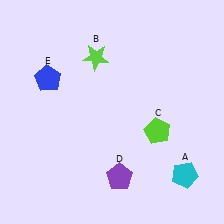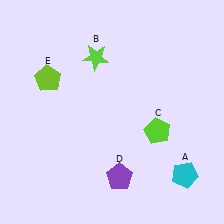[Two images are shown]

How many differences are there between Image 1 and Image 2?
There is 1 difference between the two images.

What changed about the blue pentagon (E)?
In Image 1, E is blue. In Image 2, it changed to lime.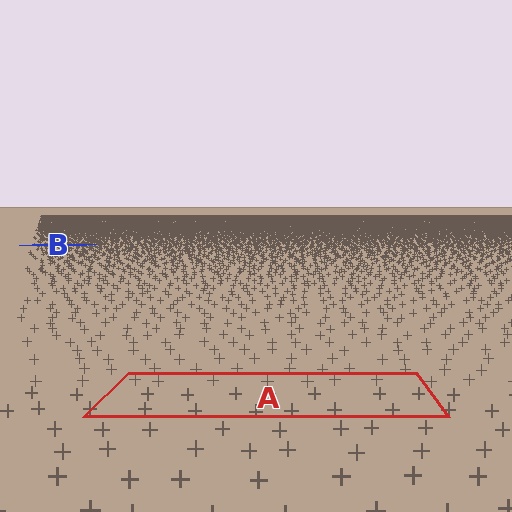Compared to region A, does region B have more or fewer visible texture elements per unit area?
Region B has more texture elements per unit area — they are packed more densely because it is farther away.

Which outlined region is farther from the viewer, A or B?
Region B is farther from the viewer — the texture elements inside it appear smaller and more densely packed.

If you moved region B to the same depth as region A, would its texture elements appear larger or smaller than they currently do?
They would appear larger. At a closer depth, the same texture elements are projected at a bigger on-screen size.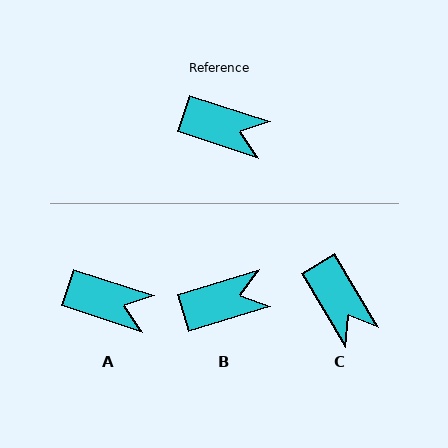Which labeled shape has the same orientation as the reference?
A.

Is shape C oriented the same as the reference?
No, it is off by about 41 degrees.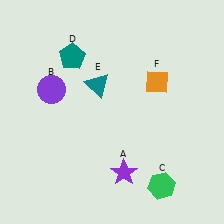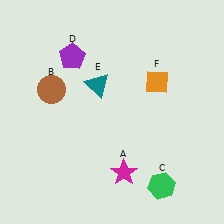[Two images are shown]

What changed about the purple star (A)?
In Image 1, A is purple. In Image 2, it changed to magenta.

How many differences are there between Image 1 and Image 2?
There are 3 differences between the two images.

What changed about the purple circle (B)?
In Image 1, B is purple. In Image 2, it changed to brown.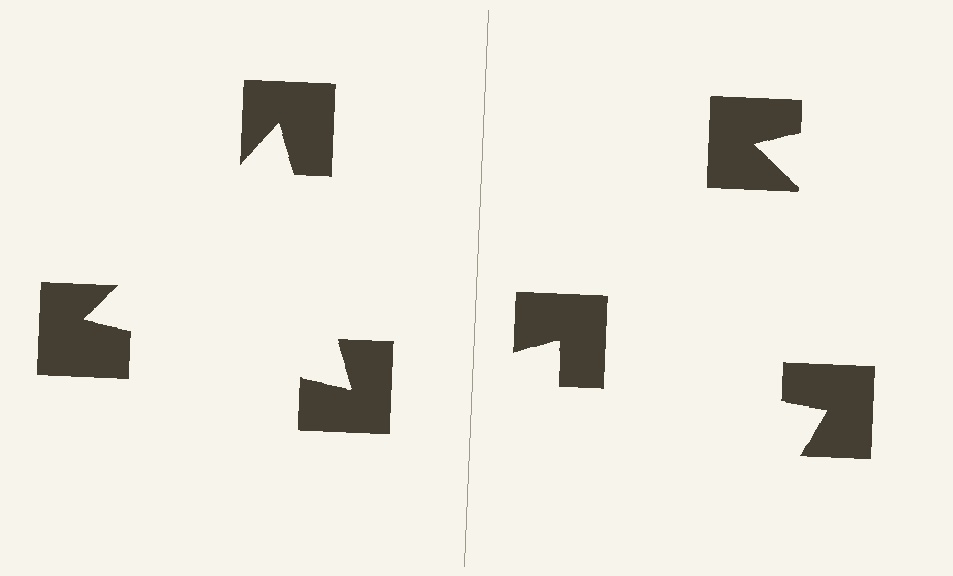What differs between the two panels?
The notched squares are positioned identically on both sides; only the wedge orientations differ. On the left they align to a triangle; on the right they are misaligned.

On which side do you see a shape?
An illusory triangle appears on the left side. On the right side the wedge cuts are rotated, so no coherent shape forms.